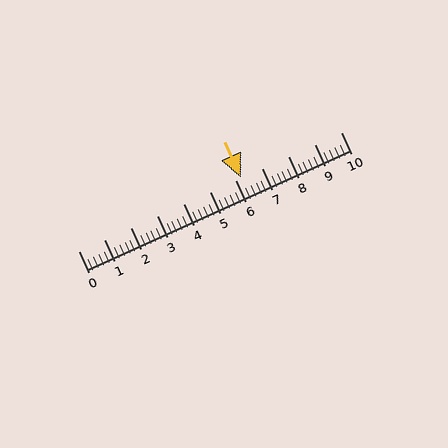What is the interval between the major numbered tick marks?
The major tick marks are spaced 1 units apart.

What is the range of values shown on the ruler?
The ruler shows values from 0 to 10.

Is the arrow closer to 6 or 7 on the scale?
The arrow is closer to 6.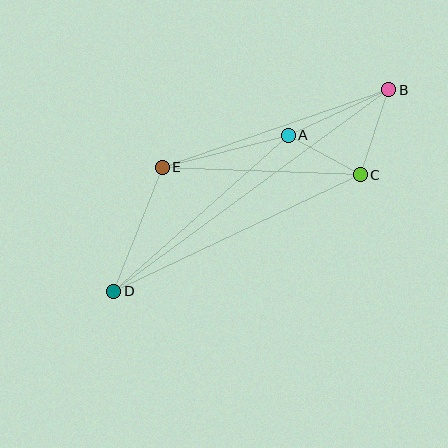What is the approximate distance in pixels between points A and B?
The distance between A and B is approximately 110 pixels.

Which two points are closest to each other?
Points A and C are closest to each other.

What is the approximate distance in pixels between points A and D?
The distance between A and D is approximately 234 pixels.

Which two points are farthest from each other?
Points B and D are farthest from each other.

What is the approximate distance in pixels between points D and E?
The distance between D and E is approximately 133 pixels.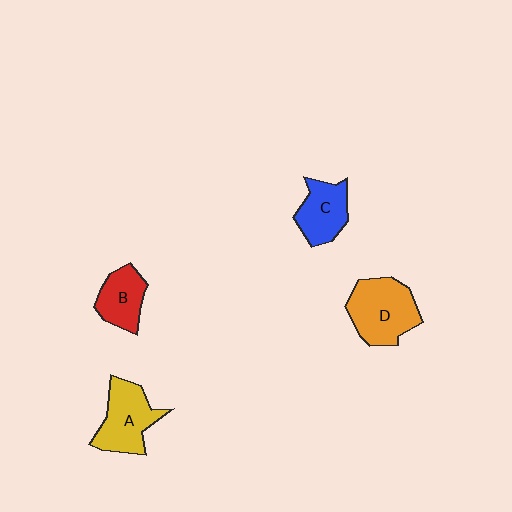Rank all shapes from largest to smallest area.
From largest to smallest: D (orange), A (yellow), C (blue), B (red).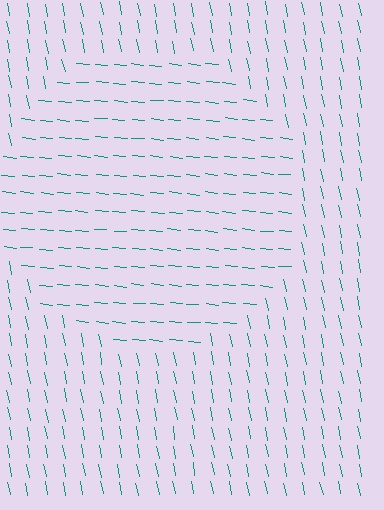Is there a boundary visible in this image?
Yes, there is a texture boundary formed by a change in line orientation.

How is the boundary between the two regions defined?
The boundary is defined purely by a change in line orientation (approximately 73 degrees difference). All lines are the same color and thickness.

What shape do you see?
I see a circle.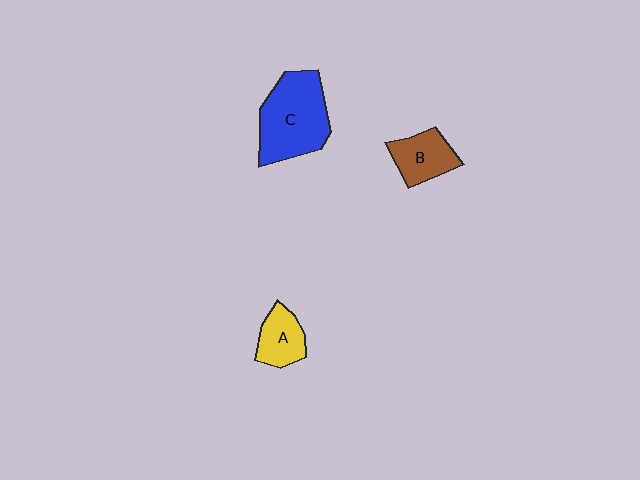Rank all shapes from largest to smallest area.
From largest to smallest: C (blue), B (brown), A (yellow).